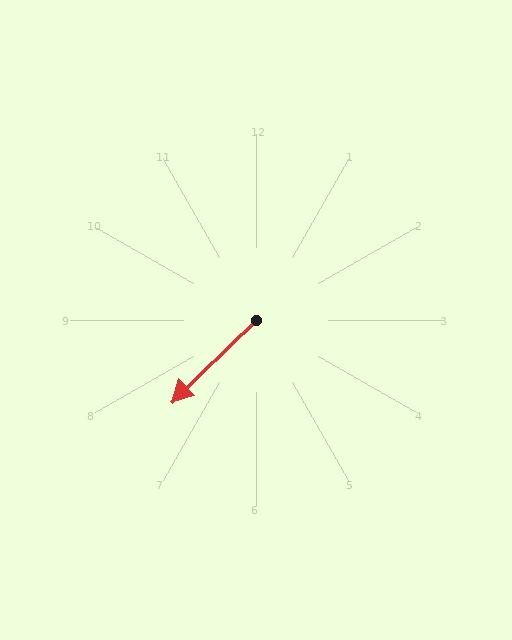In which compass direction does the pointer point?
Southwest.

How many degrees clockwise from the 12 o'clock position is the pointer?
Approximately 226 degrees.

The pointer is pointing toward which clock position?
Roughly 8 o'clock.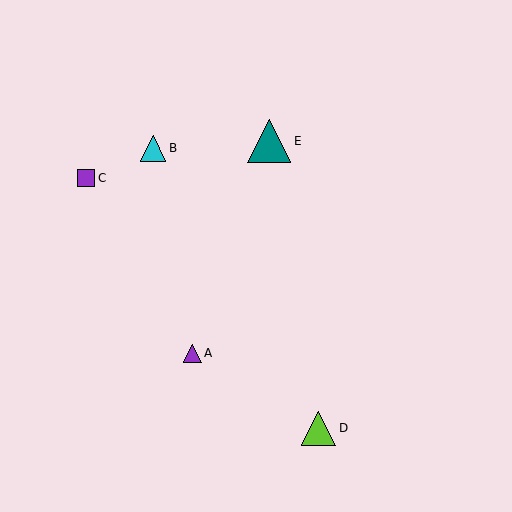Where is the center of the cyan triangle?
The center of the cyan triangle is at (153, 148).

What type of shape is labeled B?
Shape B is a cyan triangle.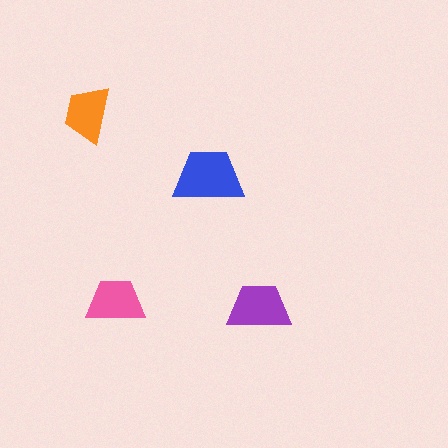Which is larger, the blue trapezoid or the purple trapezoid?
The blue one.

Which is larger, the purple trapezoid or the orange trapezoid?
The purple one.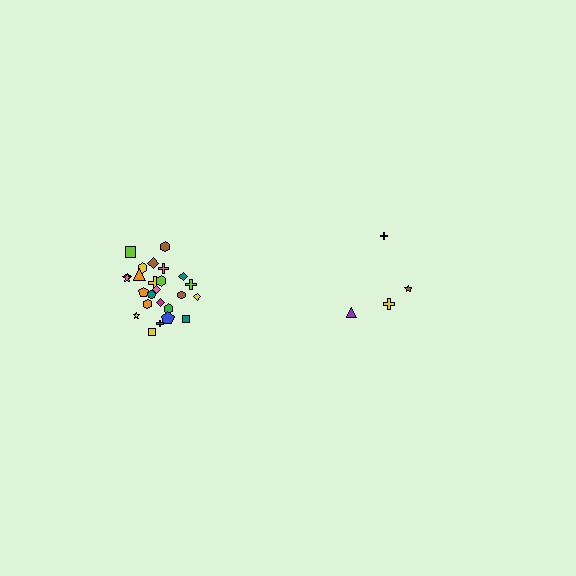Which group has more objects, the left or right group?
The left group.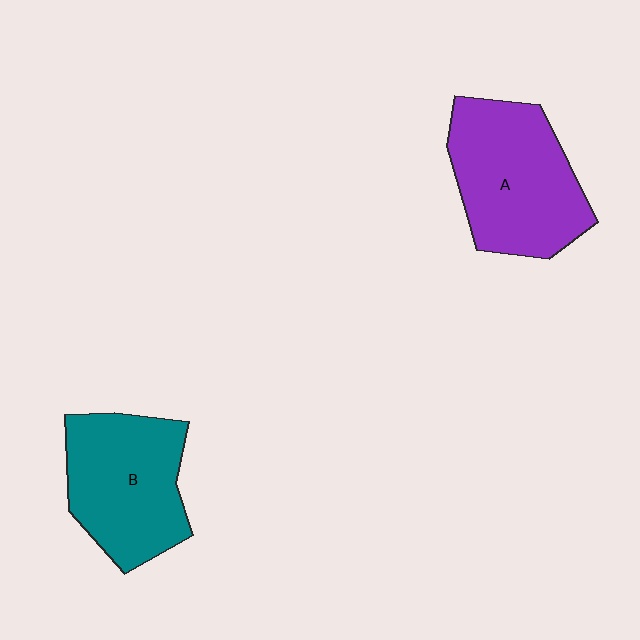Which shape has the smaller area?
Shape B (teal).